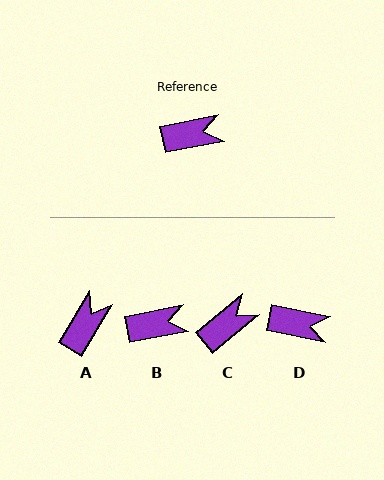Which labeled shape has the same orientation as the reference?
B.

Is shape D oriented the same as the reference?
No, it is off by about 23 degrees.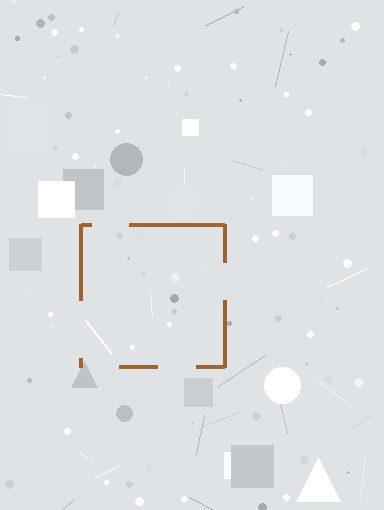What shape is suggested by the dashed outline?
The dashed outline suggests a square.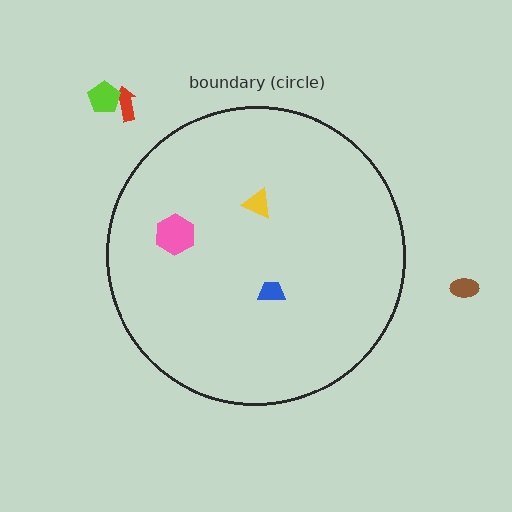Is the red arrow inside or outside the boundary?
Outside.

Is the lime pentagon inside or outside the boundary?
Outside.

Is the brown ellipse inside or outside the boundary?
Outside.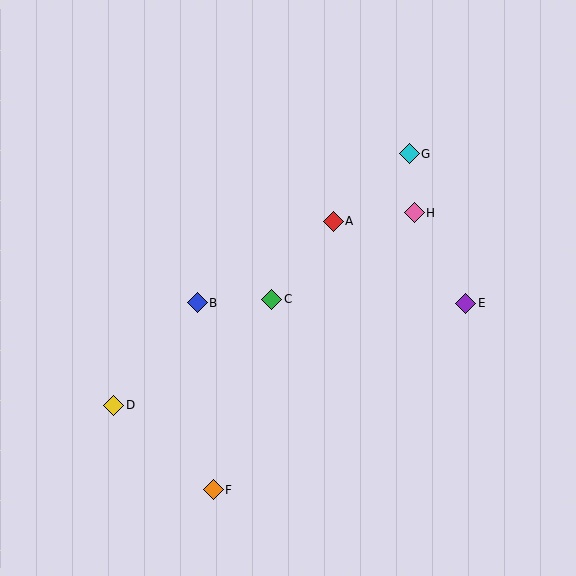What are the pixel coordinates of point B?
Point B is at (197, 303).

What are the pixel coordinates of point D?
Point D is at (114, 405).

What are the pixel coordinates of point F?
Point F is at (213, 490).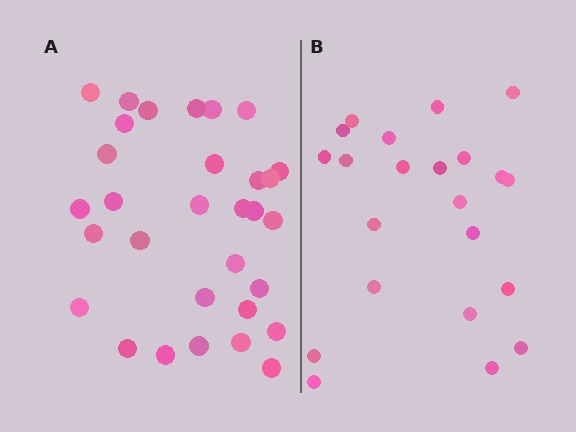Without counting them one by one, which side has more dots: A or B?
Region A (the left region) has more dots.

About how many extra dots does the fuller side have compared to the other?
Region A has roughly 8 or so more dots than region B.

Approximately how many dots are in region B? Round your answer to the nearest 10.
About 20 dots. (The exact count is 22, which rounds to 20.)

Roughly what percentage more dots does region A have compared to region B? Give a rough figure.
About 40% more.